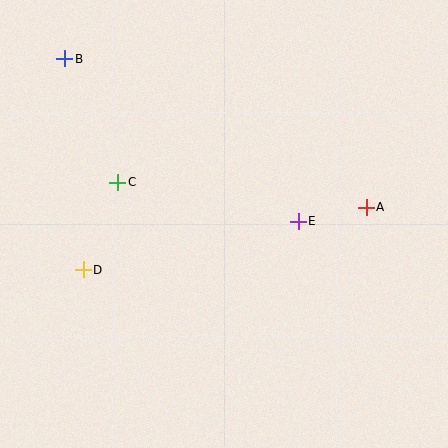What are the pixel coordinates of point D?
Point D is at (83, 270).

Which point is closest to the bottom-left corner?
Point D is closest to the bottom-left corner.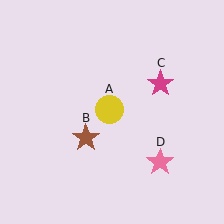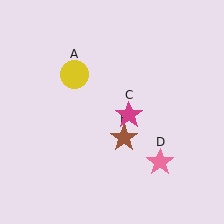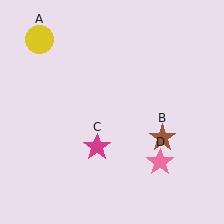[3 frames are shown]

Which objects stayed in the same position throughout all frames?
Pink star (object D) remained stationary.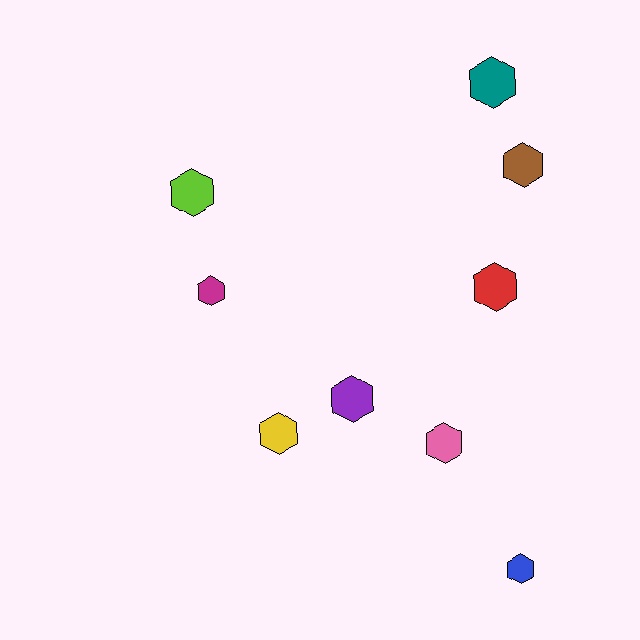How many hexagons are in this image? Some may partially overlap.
There are 9 hexagons.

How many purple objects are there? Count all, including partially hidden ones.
There is 1 purple object.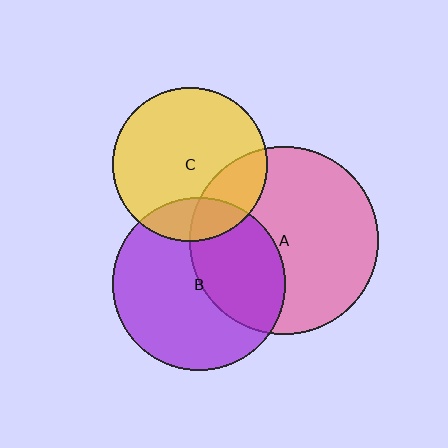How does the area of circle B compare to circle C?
Approximately 1.3 times.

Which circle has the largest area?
Circle A (pink).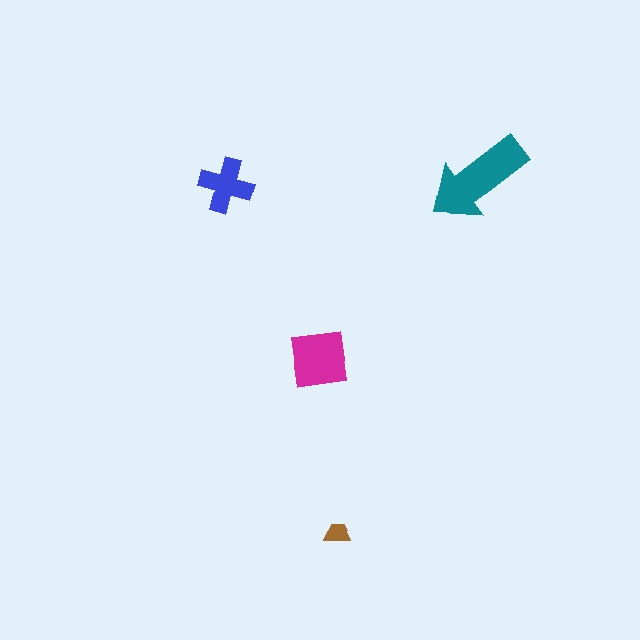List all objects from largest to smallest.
The teal arrow, the magenta square, the blue cross, the brown trapezoid.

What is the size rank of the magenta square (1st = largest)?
2nd.